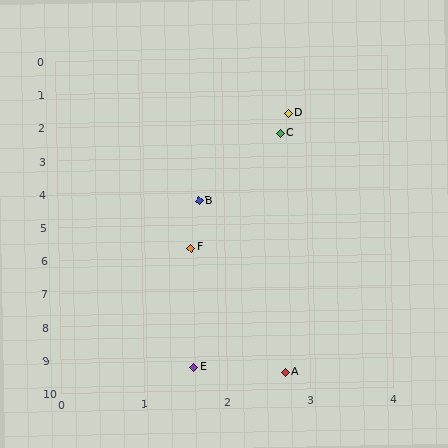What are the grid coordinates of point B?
Point B is at approximately (1.7, 4.3).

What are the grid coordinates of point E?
Point E is at approximately (1.6, 9.3).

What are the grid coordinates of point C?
Point C is at approximately (2.7, 2.3).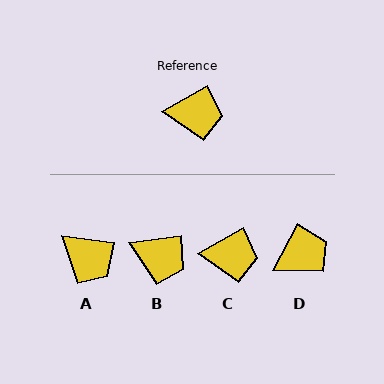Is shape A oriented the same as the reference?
No, it is off by about 38 degrees.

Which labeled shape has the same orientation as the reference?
C.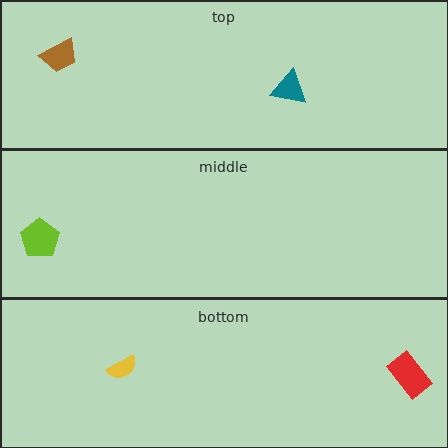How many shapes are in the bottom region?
2.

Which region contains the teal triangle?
The top region.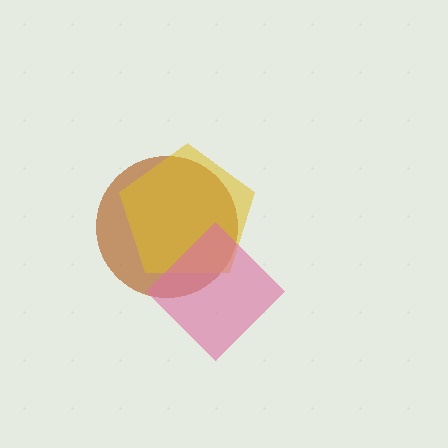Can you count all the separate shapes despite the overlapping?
Yes, there are 3 separate shapes.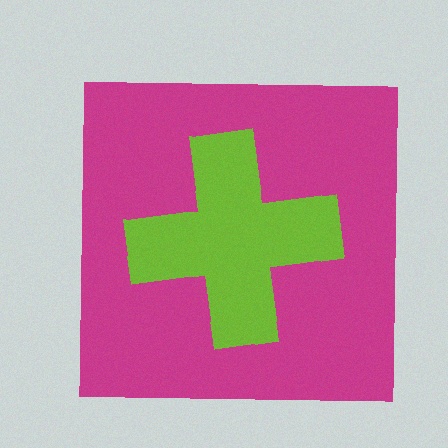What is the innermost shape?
The lime cross.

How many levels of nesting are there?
2.